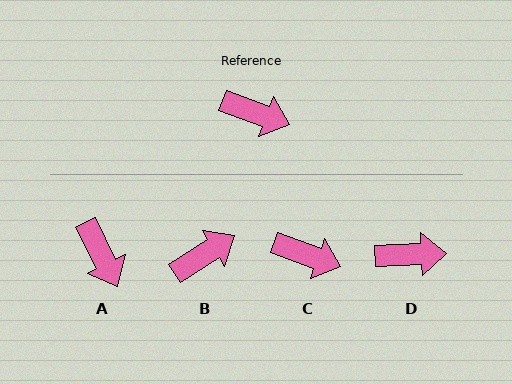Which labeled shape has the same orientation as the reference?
C.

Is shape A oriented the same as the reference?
No, it is off by about 43 degrees.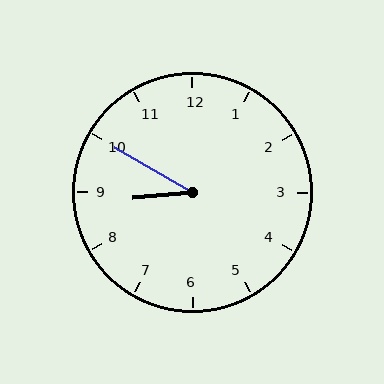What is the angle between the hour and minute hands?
Approximately 35 degrees.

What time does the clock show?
8:50.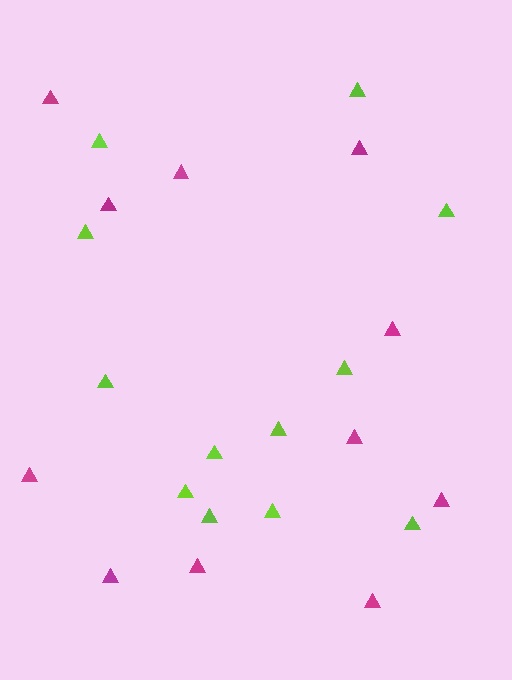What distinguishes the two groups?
There are 2 groups: one group of lime triangles (12) and one group of magenta triangles (11).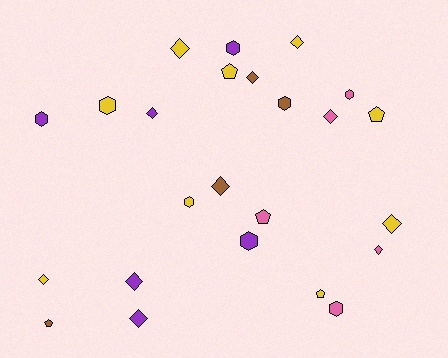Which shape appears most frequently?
Diamond, with 11 objects.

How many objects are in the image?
There are 24 objects.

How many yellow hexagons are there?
There are 2 yellow hexagons.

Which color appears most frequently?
Yellow, with 9 objects.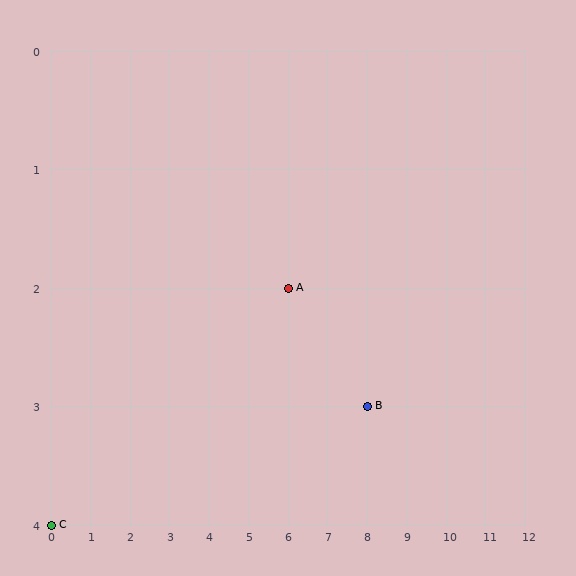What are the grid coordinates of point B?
Point B is at grid coordinates (8, 3).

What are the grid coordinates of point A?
Point A is at grid coordinates (6, 2).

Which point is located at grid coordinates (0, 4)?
Point C is at (0, 4).